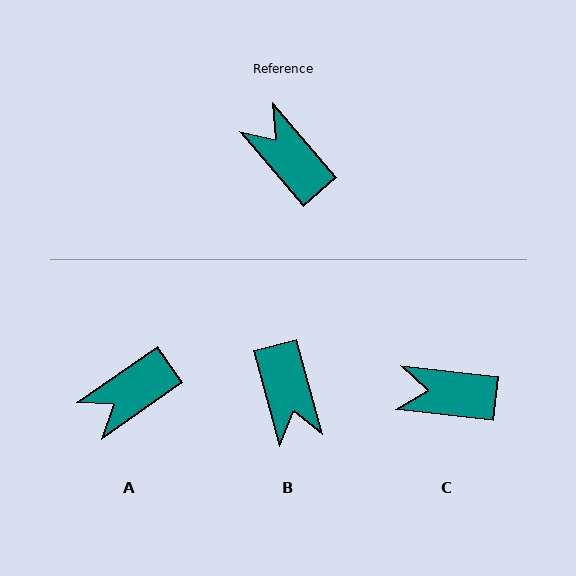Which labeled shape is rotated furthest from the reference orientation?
B, about 155 degrees away.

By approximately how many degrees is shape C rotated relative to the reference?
Approximately 43 degrees counter-clockwise.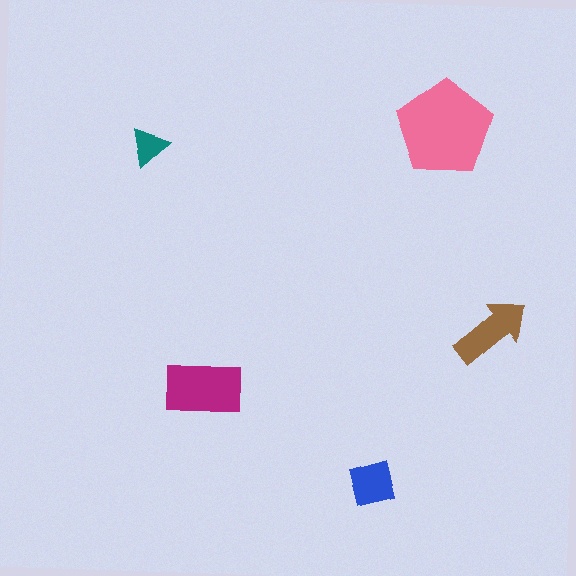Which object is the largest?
The pink pentagon.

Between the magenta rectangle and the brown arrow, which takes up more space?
The magenta rectangle.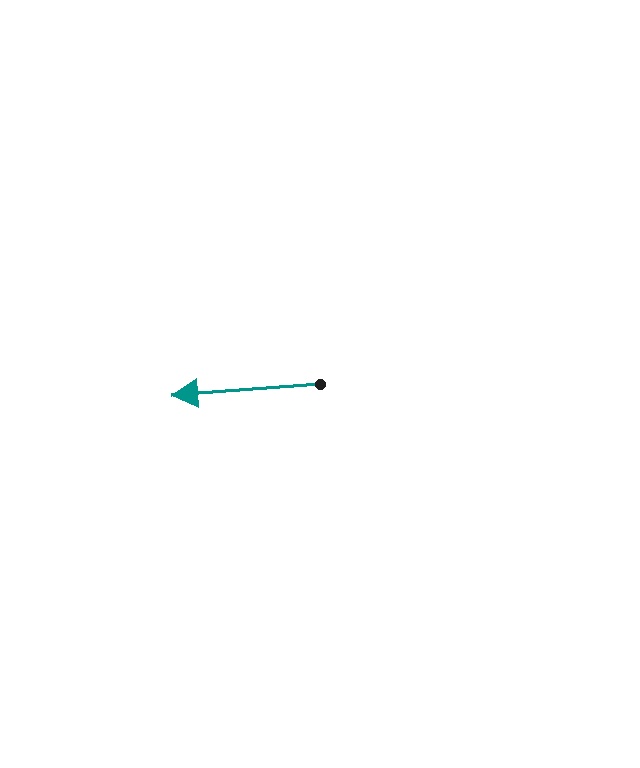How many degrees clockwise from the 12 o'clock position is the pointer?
Approximately 266 degrees.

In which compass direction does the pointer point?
West.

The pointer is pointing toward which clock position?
Roughly 9 o'clock.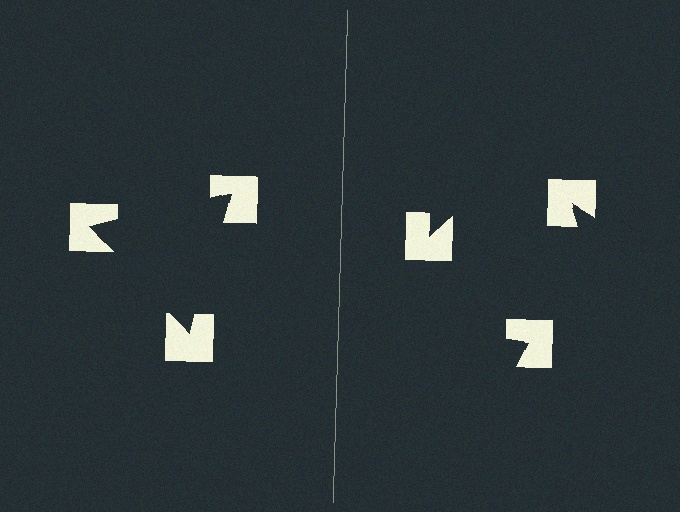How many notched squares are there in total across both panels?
6 — 3 on each side.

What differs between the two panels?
The notched squares are positioned identically on both sides; only the wedge orientations differ. On the left they align to a triangle; on the right they are misaligned.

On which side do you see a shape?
An illusory triangle appears on the left side. On the right side the wedge cuts are rotated, so no coherent shape forms.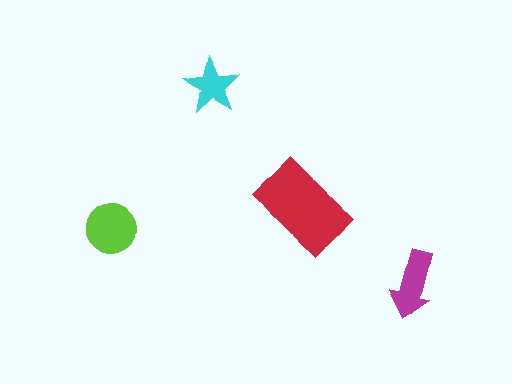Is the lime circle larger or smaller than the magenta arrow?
Larger.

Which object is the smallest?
The cyan star.